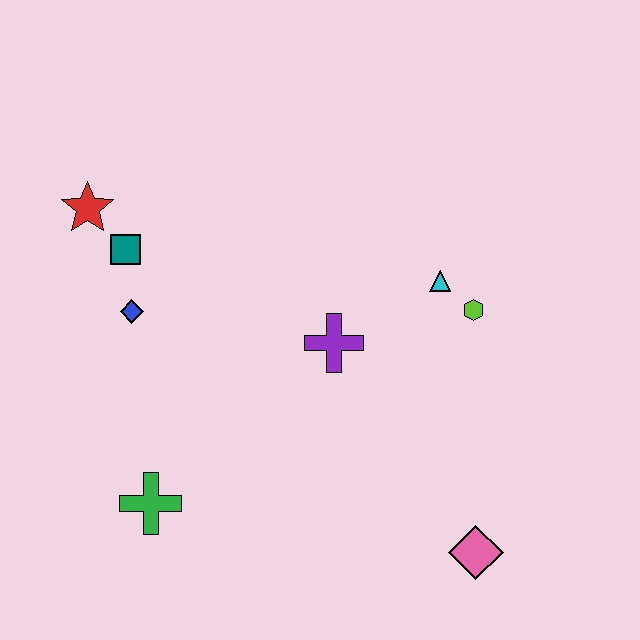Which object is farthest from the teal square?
The pink diamond is farthest from the teal square.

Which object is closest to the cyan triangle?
The lime hexagon is closest to the cyan triangle.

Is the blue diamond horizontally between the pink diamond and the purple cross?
No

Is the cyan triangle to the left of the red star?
No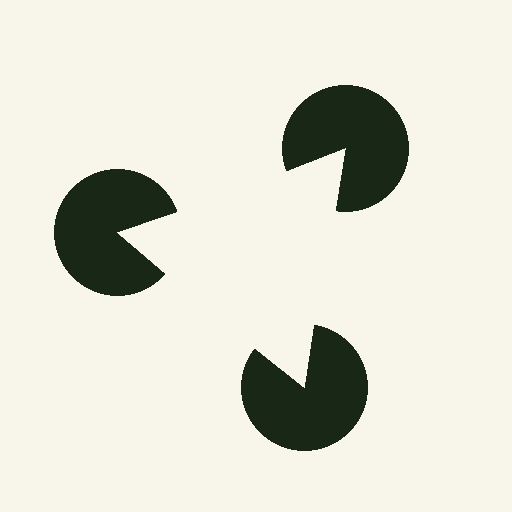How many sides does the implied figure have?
3 sides.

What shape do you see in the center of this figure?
An illusory triangle — its edges are inferred from the aligned wedge cuts in the pac-man discs, not physically drawn.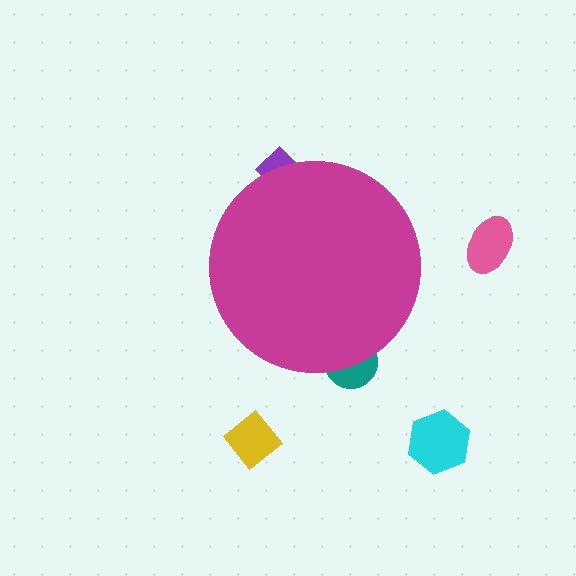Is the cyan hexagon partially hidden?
No, the cyan hexagon is fully visible.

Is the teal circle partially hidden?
Yes, the teal circle is partially hidden behind the magenta circle.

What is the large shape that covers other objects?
A magenta circle.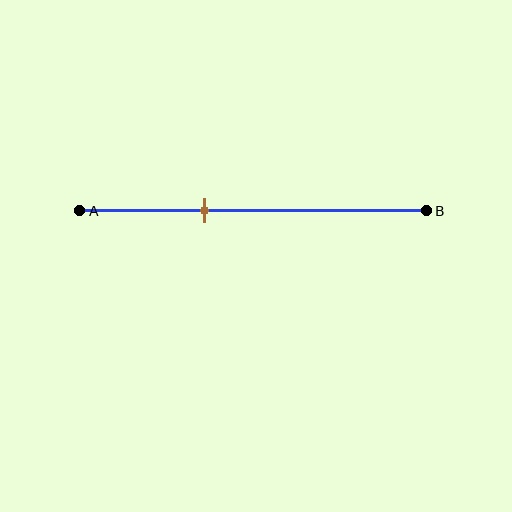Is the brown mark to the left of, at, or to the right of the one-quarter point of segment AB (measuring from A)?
The brown mark is to the right of the one-quarter point of segment AB.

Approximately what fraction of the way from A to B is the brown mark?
The brown mark is approximately 35% of the way from A to B.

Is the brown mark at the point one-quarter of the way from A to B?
No, the mark is at about 35% from A, not at the 25% one-quarter point.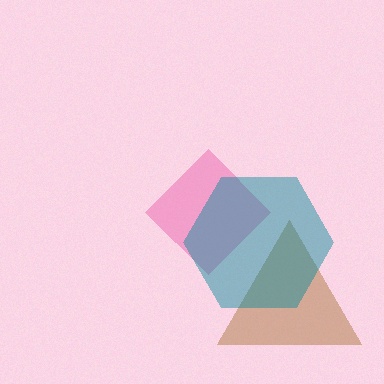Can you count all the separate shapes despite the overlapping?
Yes, there are 3 separate shapes.